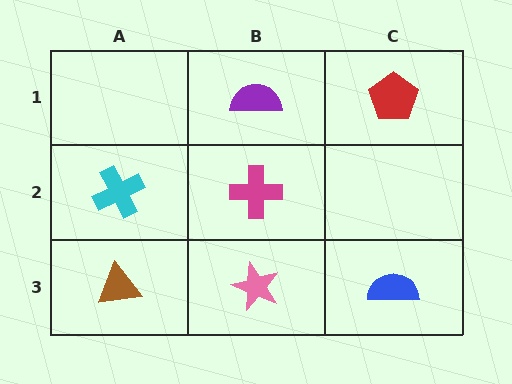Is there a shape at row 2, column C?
No, that cell is empty.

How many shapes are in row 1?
2 shapes.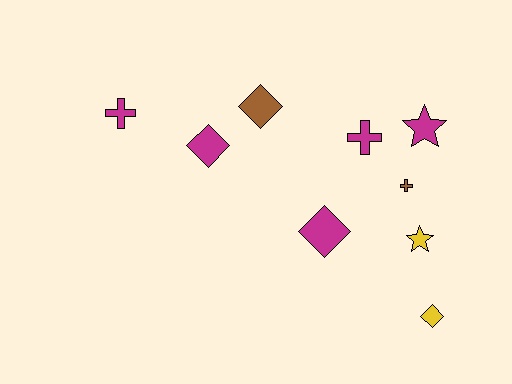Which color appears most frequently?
Magenta, with 5 objects.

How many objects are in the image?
There are 9 objects.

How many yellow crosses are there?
There are no yellow crosses.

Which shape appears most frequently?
Diamond, with 4 objects.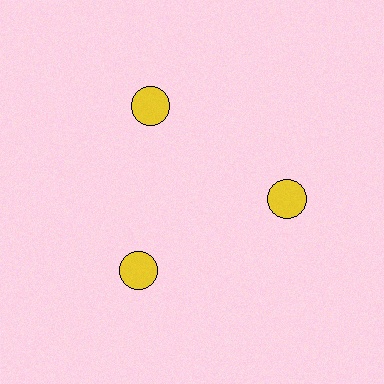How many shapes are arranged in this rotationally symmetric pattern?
There are 3 shapes, arranged in 3 groups of 1.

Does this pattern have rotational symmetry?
Yes, this pattern has 3-fold rotational symmetry. It looks the same after rotating 120 degrees around the center.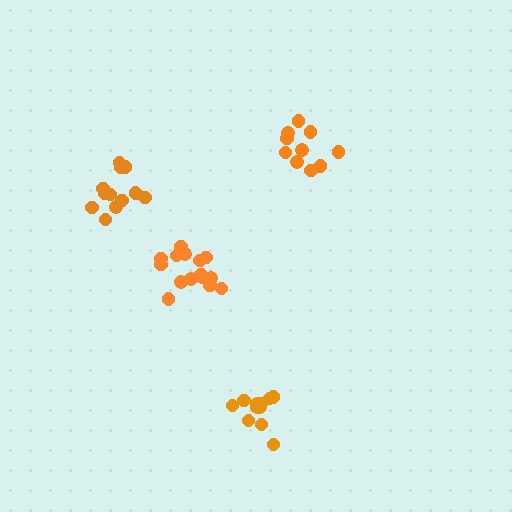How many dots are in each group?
Group 1: 10 dots, Group 2: 15 dots, Group 3: 12 dots, Group 4: 11 dots (48 total).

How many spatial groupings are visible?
There are 4 spatial groupings.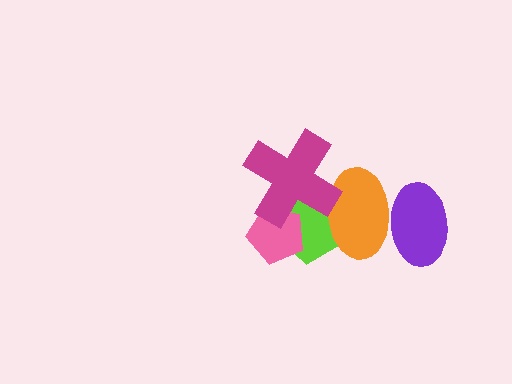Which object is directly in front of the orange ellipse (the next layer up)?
The magenta cross is directly in front of the orange ellipse.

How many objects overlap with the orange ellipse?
3 objects overlap with the orange ellipse.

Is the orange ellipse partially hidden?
Yes, it is partially covered by another shape.